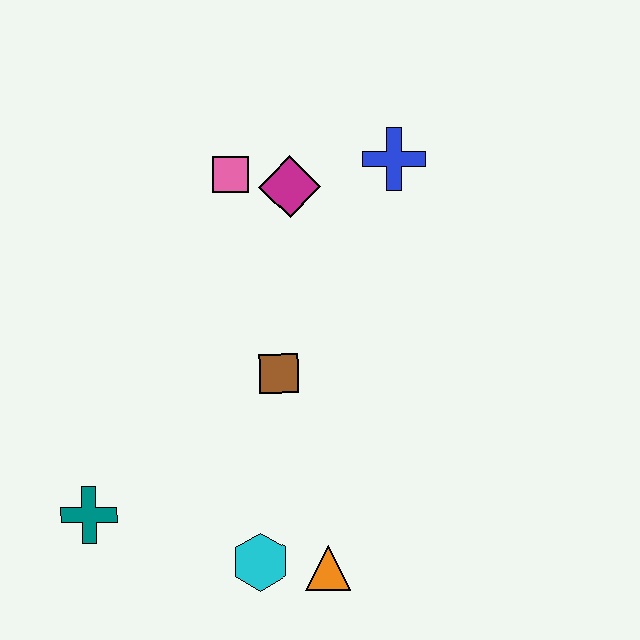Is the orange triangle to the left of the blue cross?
Yes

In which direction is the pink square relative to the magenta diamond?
The pink square is to the left of the magenta diamond.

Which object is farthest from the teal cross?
The blue cross is farthest from the teal cross.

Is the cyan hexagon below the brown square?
Yes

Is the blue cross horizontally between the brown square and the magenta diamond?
No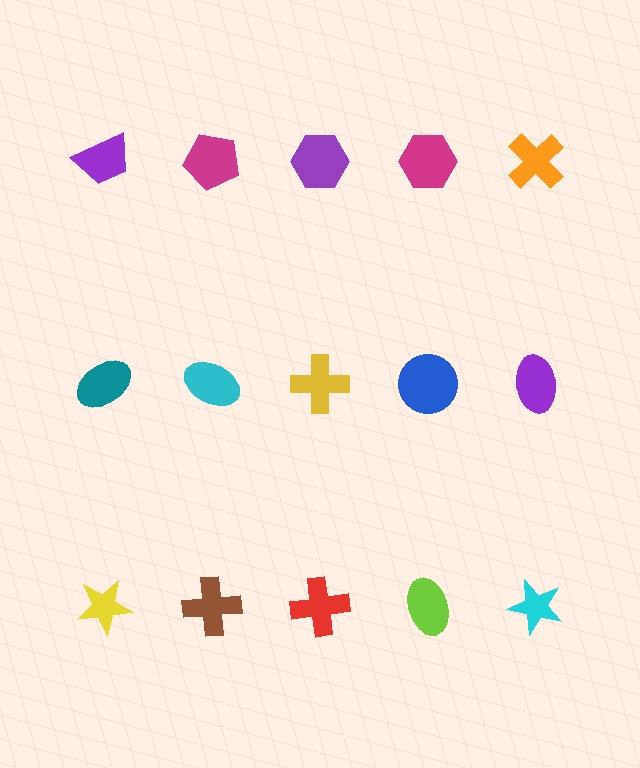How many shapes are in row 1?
5 shapes.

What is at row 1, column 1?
A purple trapezoid.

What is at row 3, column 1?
A yellow star.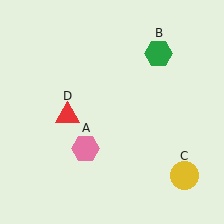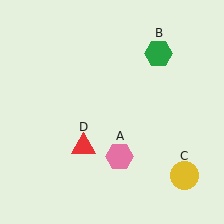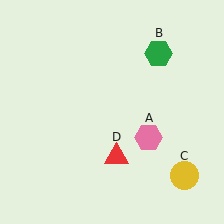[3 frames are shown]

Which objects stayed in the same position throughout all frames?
Green hexagon (object B) and yellow circle (object C) remained stationary.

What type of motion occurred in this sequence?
The pink hexagon (object A), red triangle (object D) rotated counterclockwise around the center of the scene.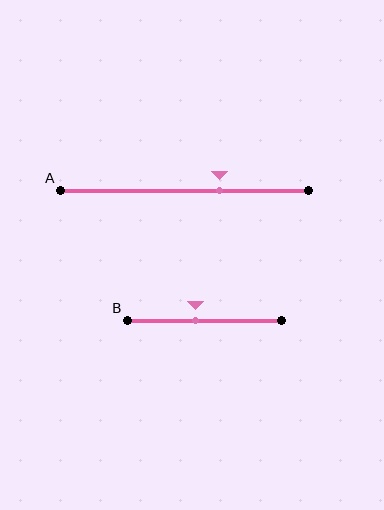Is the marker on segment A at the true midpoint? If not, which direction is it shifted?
No, the marker on segment A is shifted to the right by about 14% of the segment length.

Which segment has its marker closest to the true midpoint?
Segment B has its marker closest to the true midpoint.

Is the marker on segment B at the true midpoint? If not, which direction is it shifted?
No, the marker on segment B is shifted to the left by about 6% of the segment length.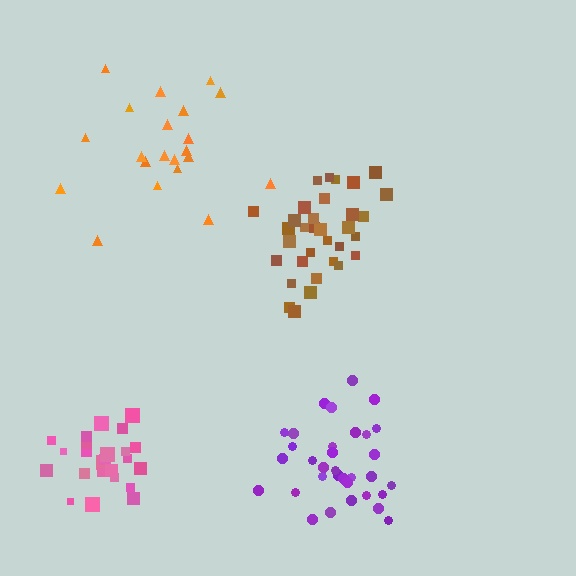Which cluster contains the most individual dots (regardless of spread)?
Brown (33).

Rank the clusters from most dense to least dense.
pink, brown, purple, orange.